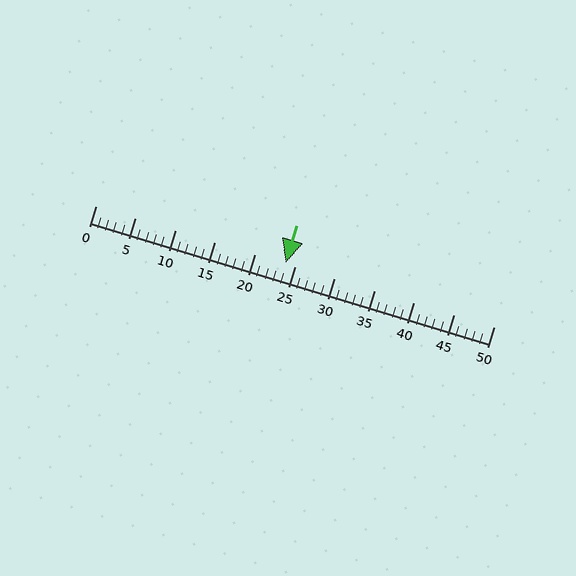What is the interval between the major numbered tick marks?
The major tick marks are spaced 5 units apart.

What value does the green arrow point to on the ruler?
The green arrow points to approximately 24.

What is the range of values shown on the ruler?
The ruler shows values from 0 to 50.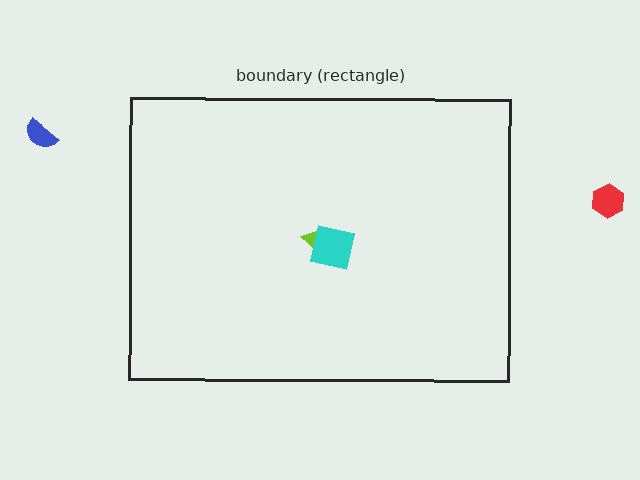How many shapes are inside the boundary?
2 inside, 2 outside.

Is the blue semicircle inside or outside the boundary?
Outside.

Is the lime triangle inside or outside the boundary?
Inside.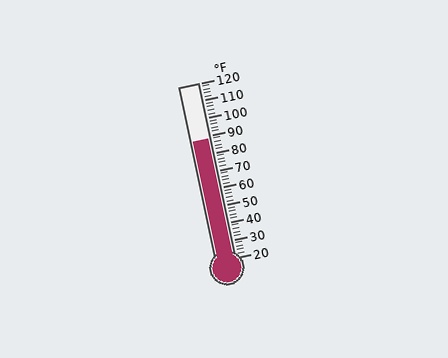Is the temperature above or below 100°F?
The temperature is below 100°F.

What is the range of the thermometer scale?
The thermometer scale ranges from 20°F to 120°F.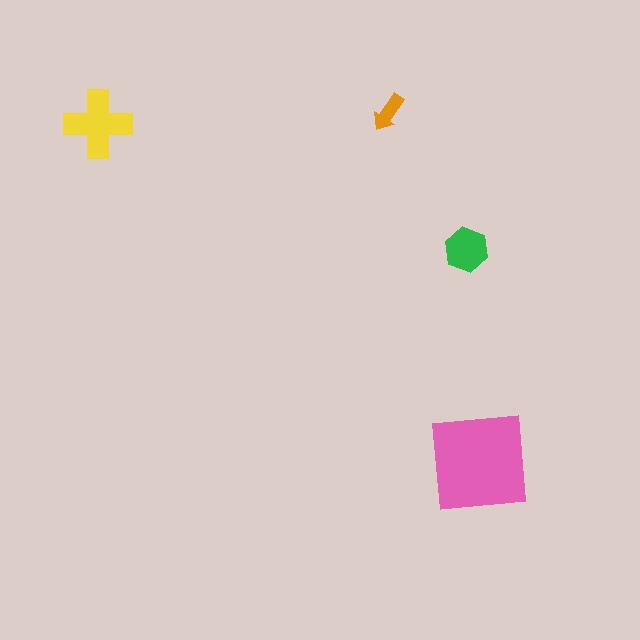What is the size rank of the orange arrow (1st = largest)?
4th.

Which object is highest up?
The orange arrow is topmost.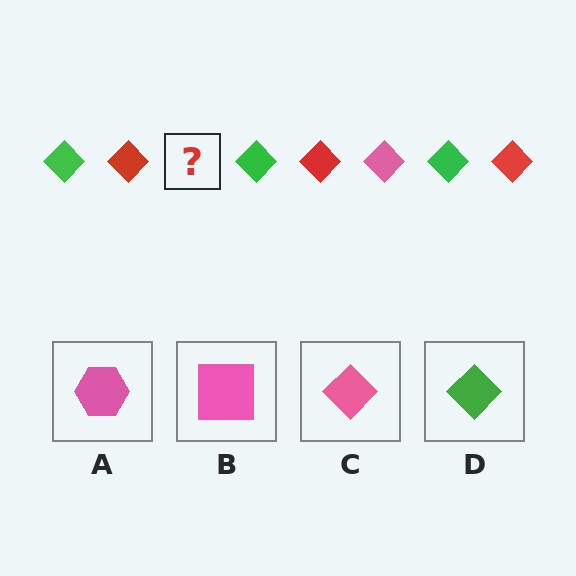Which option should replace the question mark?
Option C.